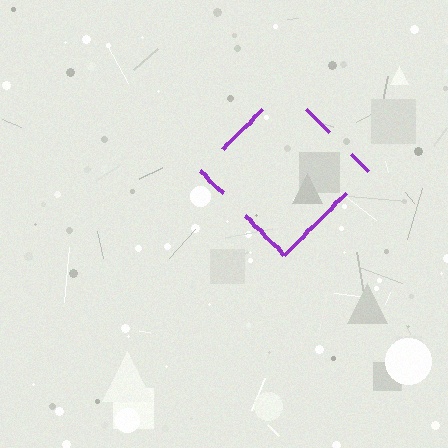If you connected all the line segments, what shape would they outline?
They would outline a diamond.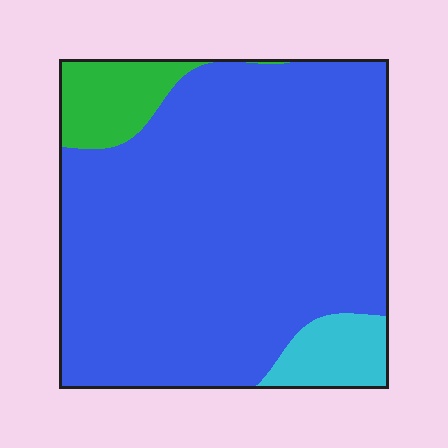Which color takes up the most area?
Blue, at roughly 85%.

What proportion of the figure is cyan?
Cyan covers roughly 5% of the figure.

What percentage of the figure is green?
Green takes up about one tenth (1/10) of the figure.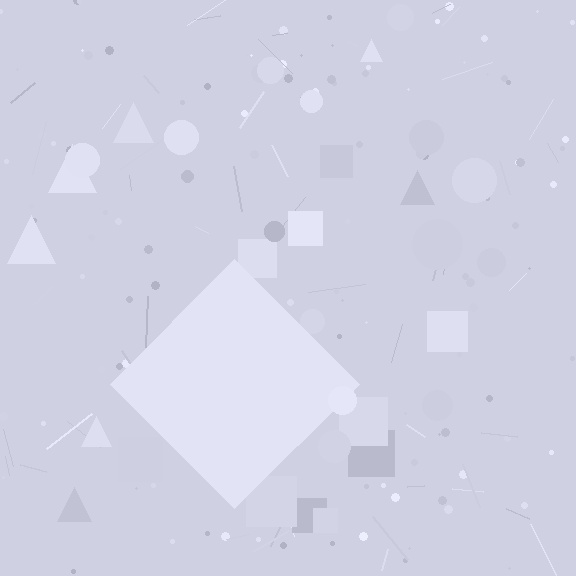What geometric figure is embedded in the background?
A diamond is embedded in the background.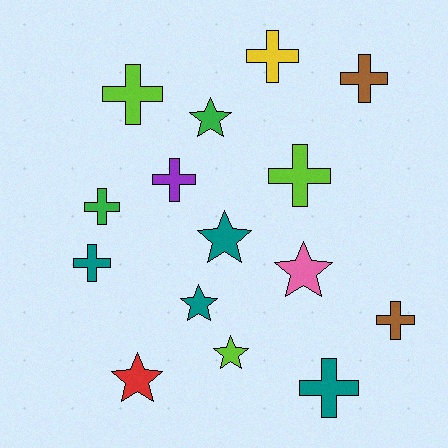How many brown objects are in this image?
There are 2 brown objects.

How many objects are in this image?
There are 15 objects.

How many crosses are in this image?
There are 9 crosses.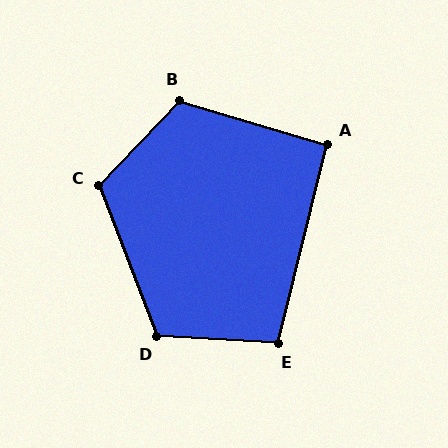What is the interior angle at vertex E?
Approximately 101 degrees (obtuse).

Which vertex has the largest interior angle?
B, at approximately 117 degrees.